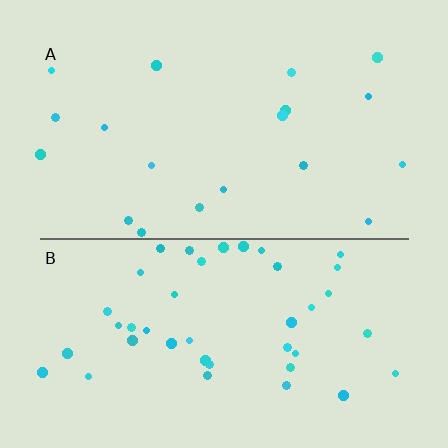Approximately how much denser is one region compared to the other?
Approximately 2.2× — region B over region A.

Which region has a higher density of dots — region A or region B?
B (the bottom).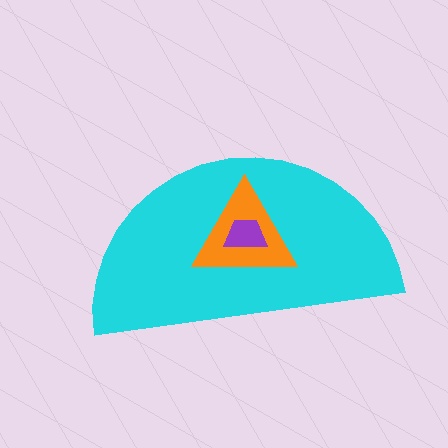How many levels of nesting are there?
3.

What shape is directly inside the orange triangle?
The purple trapezoid.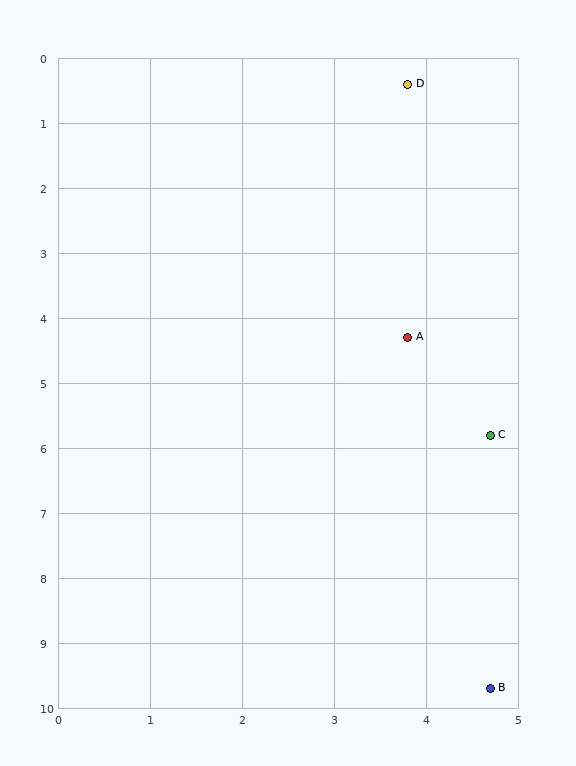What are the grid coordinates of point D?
Point D is at approximately (3.8, 0.4).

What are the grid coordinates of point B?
Point B is at approximately (4.7, 9.7).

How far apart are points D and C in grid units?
Points D and C are about 5.5 grid units apart.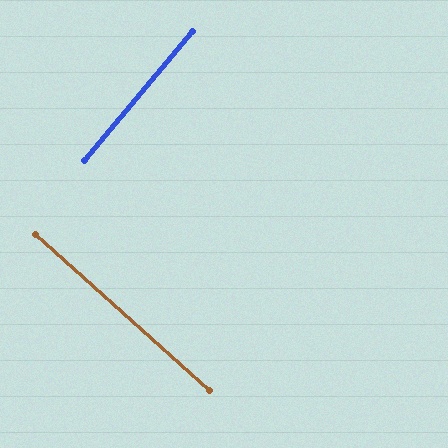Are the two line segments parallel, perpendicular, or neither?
Perpendicular — they meet at approximately 88°.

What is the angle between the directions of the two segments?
Approximately 88 degrees.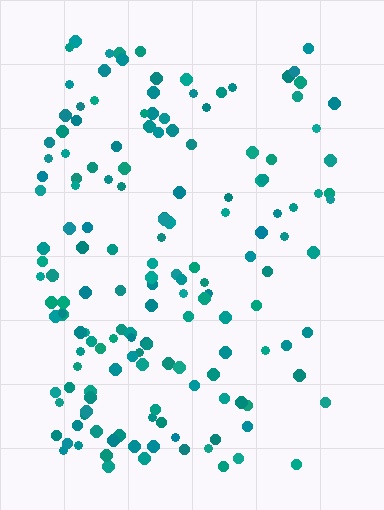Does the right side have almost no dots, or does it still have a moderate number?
Still a moderate number, just noticeably fewer than the left.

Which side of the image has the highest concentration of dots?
The left.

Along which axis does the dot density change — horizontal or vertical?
Horizontal.